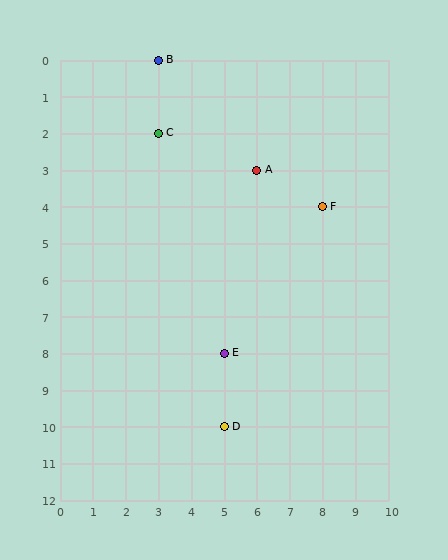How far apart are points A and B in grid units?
Points A and B are 3 columns and 3 rows apart (about 4.2 grid units diagonally).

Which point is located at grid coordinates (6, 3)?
Point A is at (6, 3).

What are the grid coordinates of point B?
Point B is at grid coordinates (3, 0).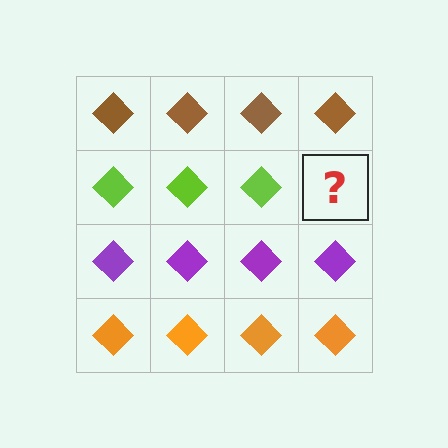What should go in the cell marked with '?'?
The missing cell should contain a lime diamond.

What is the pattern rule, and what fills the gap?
The rule is that each row has a consistent color. The gap should be filled with a lime diamond.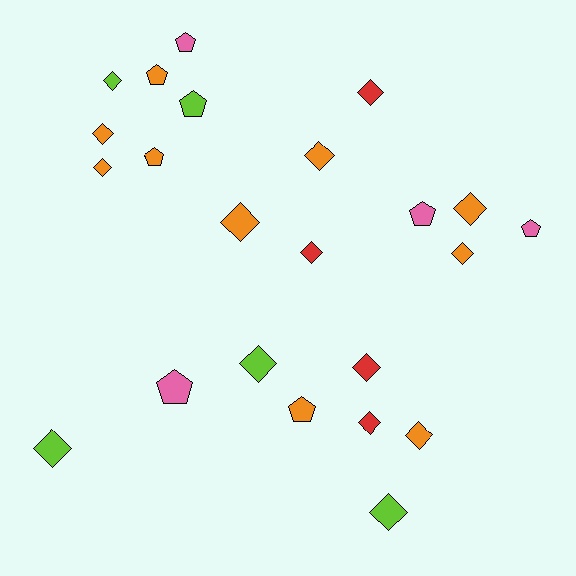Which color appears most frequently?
Orange, with 10 objects.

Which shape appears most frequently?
Diamond, with 15 objects.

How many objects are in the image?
There are 23 objects.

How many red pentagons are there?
There are no red pentagons.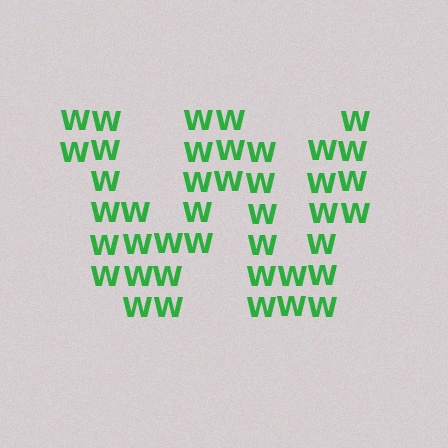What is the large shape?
The large shape is the letter W.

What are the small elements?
The small elements are letter W's.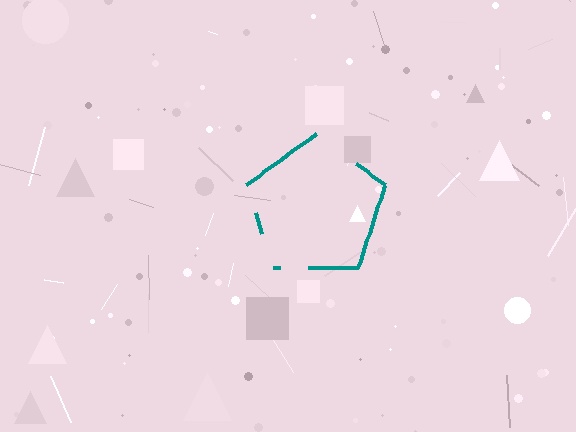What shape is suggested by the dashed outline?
The dashed outline suggests a pentagon.